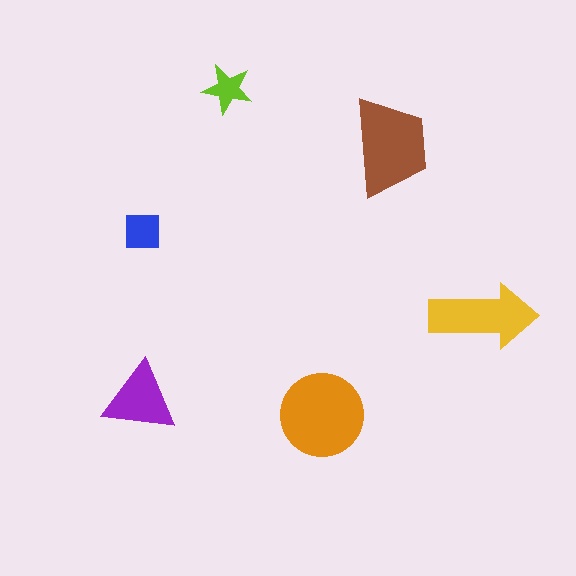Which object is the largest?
The orange circle.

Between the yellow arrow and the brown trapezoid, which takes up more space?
The brown trapezoid.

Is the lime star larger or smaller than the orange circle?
Smaller.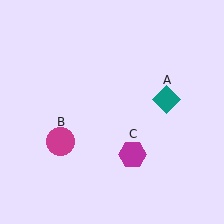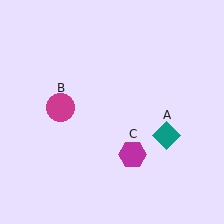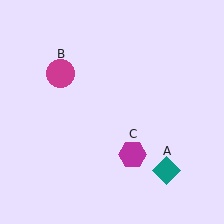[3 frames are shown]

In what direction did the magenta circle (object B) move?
The magenta circle (object B) moved up.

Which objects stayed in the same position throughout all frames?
Magenta hexagon (object C) remained stationary.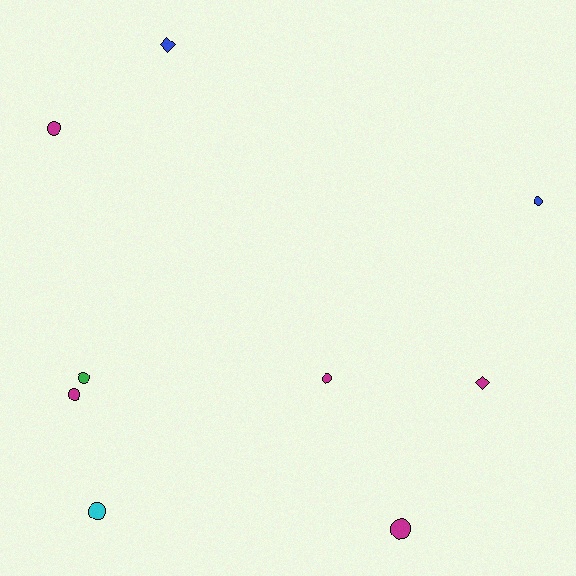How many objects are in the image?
There are 9 objects.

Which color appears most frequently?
Magenta, with 5 objects.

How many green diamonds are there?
There are no green diamonds.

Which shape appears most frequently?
Circle, with 7 objects.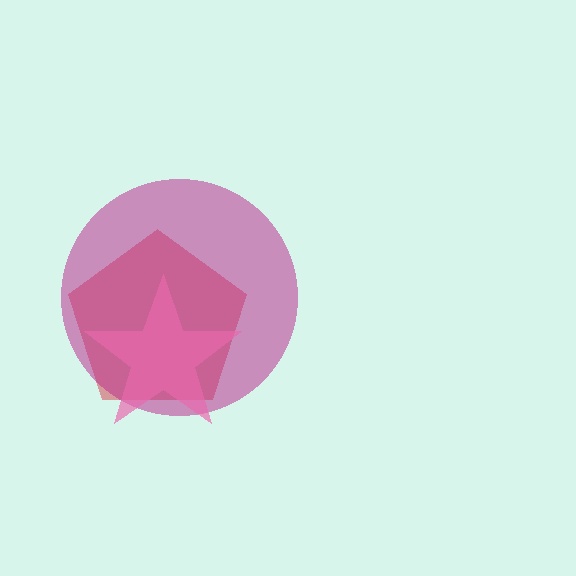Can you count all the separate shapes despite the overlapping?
Yes, there are 3 separate shapes.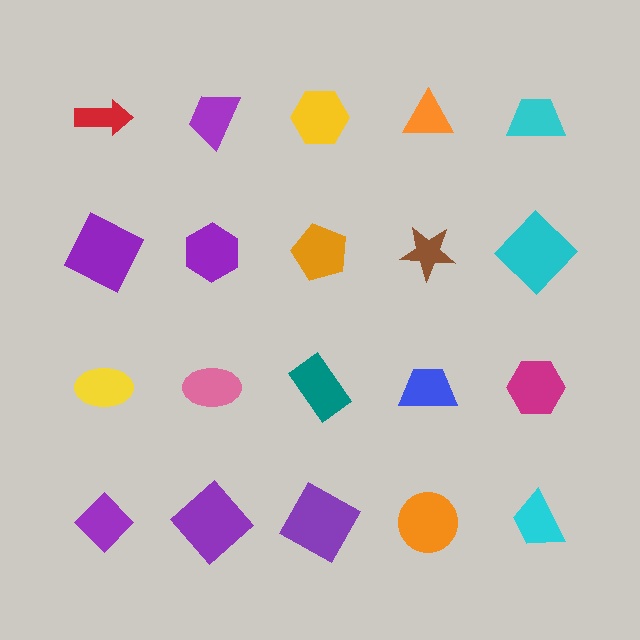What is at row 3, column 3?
A teal rectangle.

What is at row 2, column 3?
An orange pentagon.